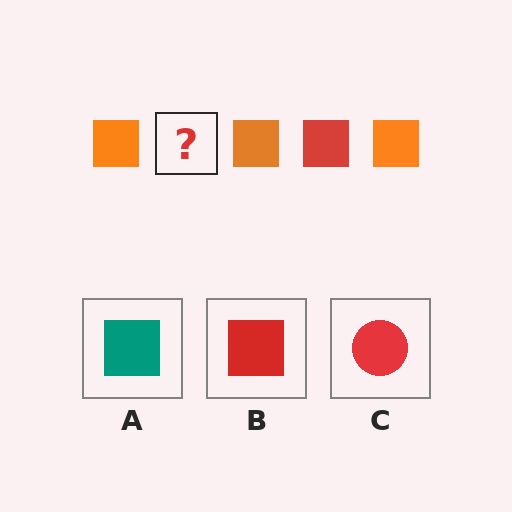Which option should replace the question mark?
Option B.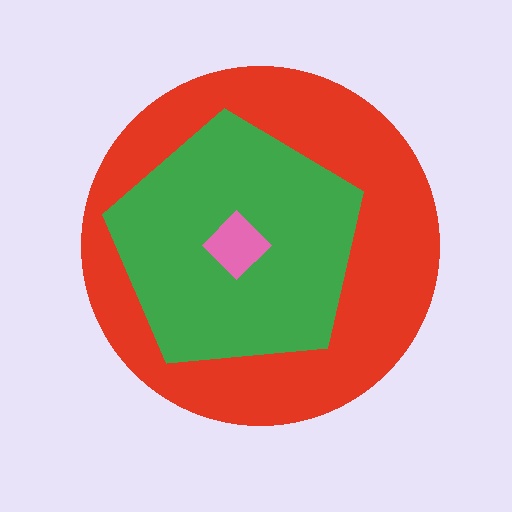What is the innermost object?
The pink diamond.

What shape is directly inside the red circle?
The green pentagon.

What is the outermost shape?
The red circle.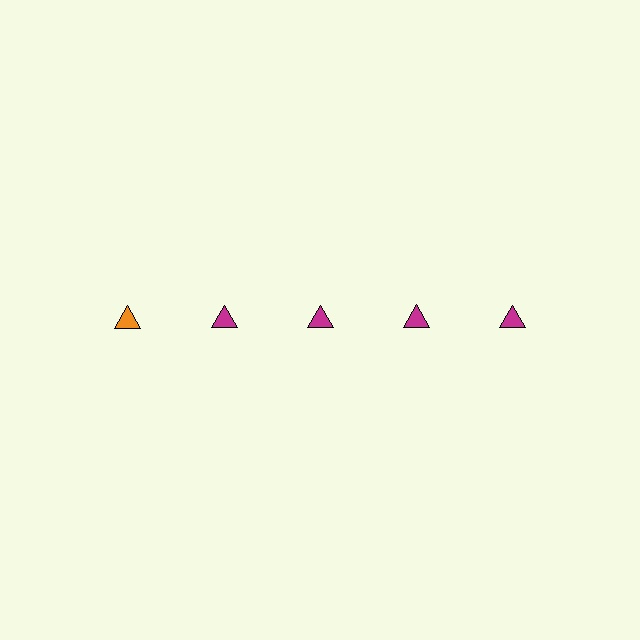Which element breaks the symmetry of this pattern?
The orange triangle in the top row, leftmost column breaks the symmetry. All other shapes are magenta triangles.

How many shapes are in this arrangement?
There are 5 shapes arranged in a grid pattern.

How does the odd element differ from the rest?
It has a different color: orange instead of magenta.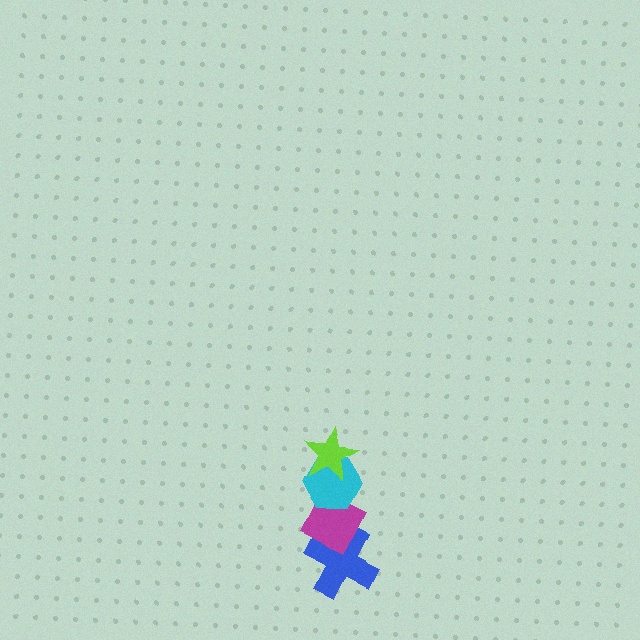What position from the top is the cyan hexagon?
The cyan hexagon is 2nd from the top.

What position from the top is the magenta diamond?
The magenta diamond is 3rd from the top.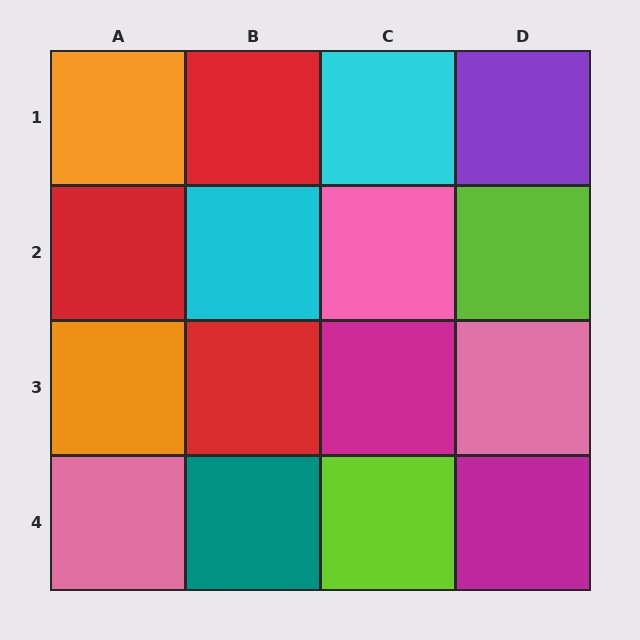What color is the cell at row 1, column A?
Orange.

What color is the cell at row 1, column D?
Purple.